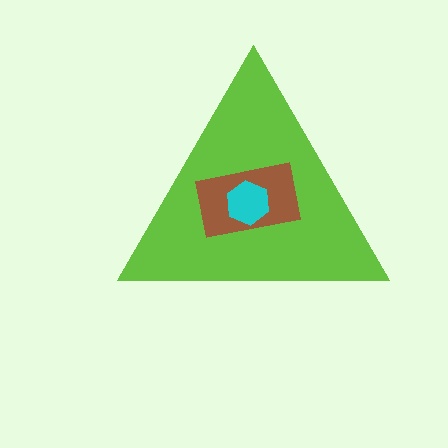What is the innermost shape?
The cyan hexagon.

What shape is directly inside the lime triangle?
The brown rectangle.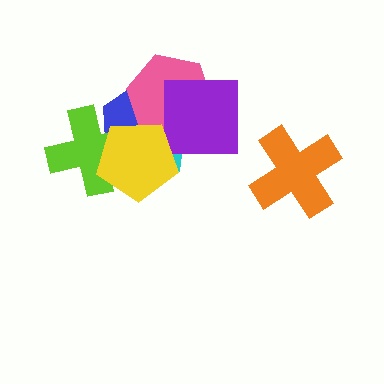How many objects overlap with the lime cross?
3 objects overlap with the lime cross.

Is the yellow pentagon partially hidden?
No, no other shape covers it.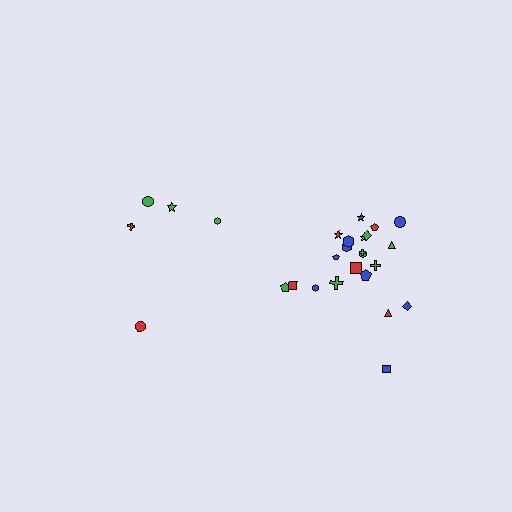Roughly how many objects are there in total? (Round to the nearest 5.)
Roughly 25 objects in total.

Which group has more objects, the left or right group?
The right group.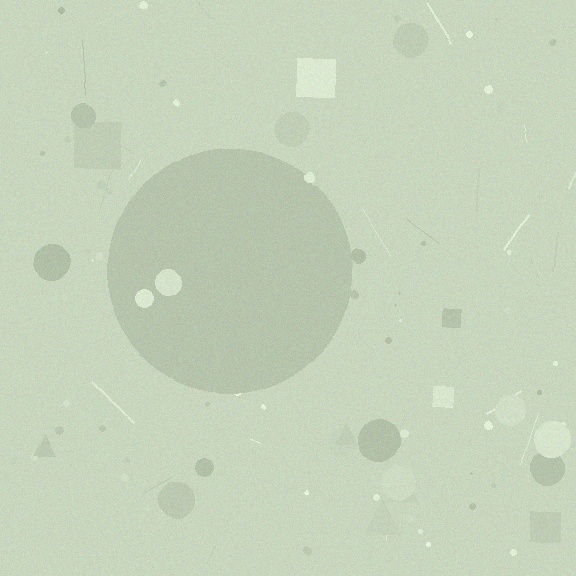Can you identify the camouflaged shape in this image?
The camouflaged shape is a circle.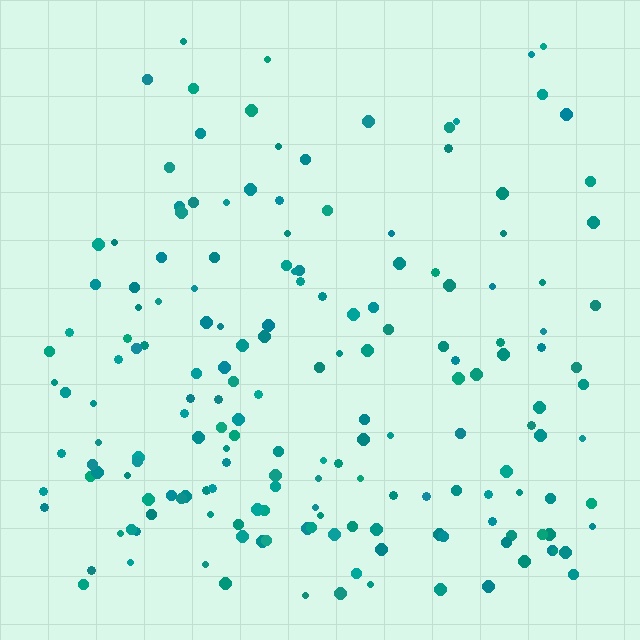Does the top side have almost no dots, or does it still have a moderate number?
Still a moderate number, just noticeably fewer than the bottom.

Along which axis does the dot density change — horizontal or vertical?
Vertical.